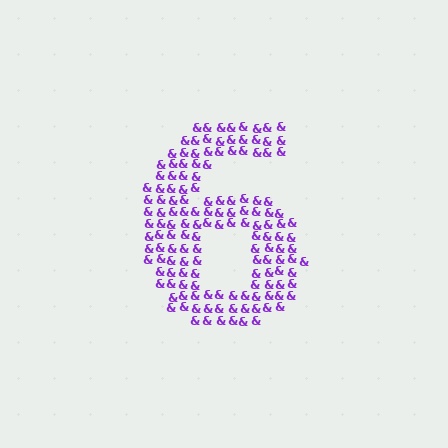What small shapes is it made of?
It is made of small ampersands.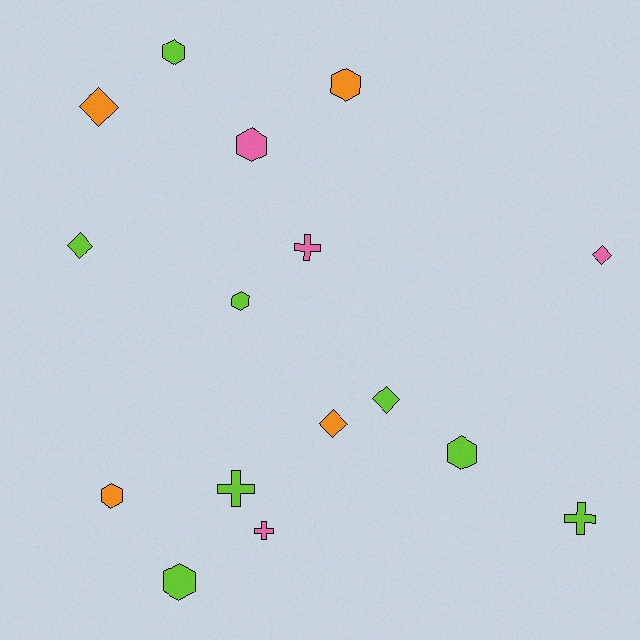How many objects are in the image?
There are 16 objects.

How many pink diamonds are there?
There is 1 pink diamond.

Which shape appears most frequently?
Hexagon, with 7 objects.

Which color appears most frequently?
Lime, with 8 objects.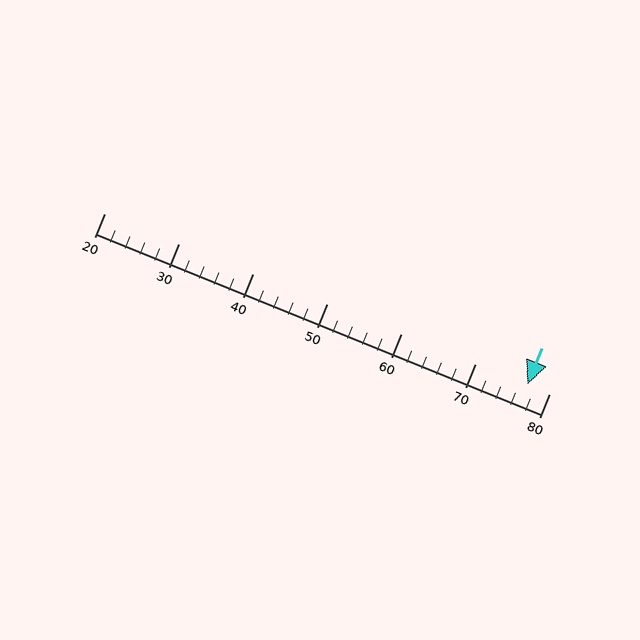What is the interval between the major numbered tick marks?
The major tick marks are spaced 10 units apart.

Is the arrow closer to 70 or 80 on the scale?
The arrow is closer to 80.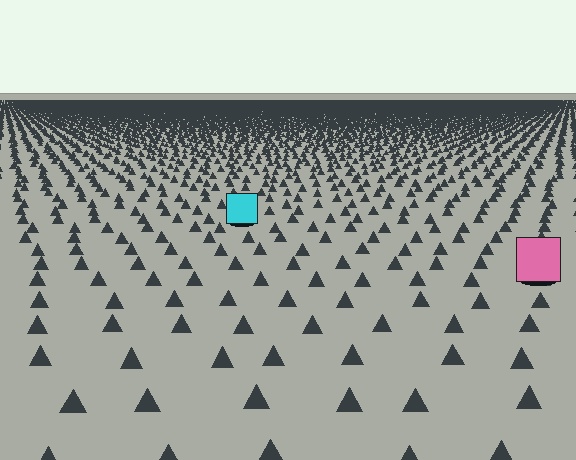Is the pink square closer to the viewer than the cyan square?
Yes. The pink square is closer — you can tell from the texture gradient: the ground texture is coarser near it.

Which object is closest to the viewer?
The pink square is closest. The texture marks near it are larger and more spread out.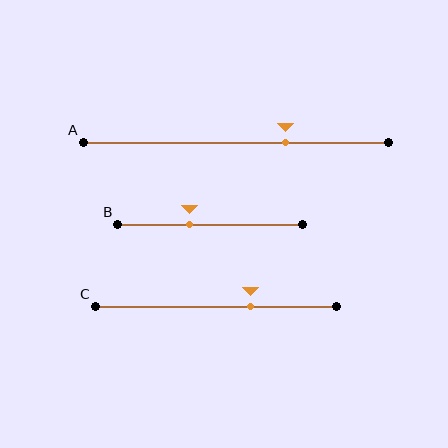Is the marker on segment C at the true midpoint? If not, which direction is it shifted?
No, the marker on segment C is shifted to the right by about 14% of the segment length.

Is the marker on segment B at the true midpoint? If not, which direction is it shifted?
No, the marker on segment B is shifted to the left by about 11% of the segment length.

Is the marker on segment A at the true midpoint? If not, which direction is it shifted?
No, the marker on segment A is shifted to the right by about 16% of the segment length.